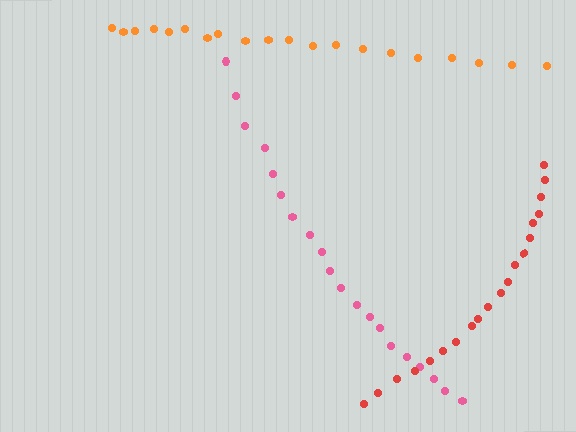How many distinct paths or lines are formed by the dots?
There are 3 distinct paths.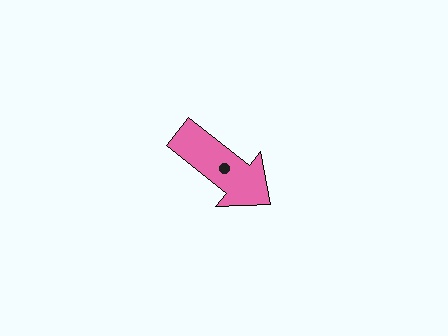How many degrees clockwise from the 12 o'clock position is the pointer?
Approximately 128 degrees.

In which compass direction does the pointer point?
Southeast.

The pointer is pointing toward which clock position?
Roughly 4 o'clock.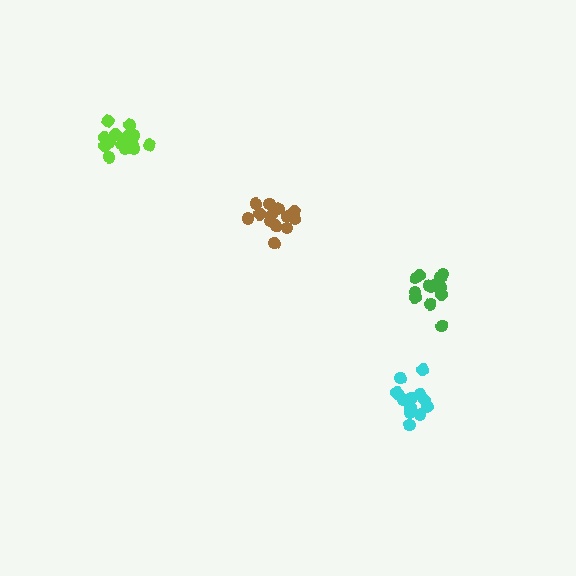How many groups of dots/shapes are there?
There are 4 groups.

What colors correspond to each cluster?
The clusters are colored: brown, green, cyan, lime.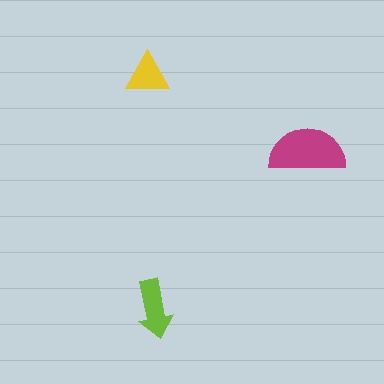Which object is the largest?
The magenta semicircle.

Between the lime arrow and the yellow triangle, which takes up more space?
The lime arrow.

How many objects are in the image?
There are 3 objects in the image.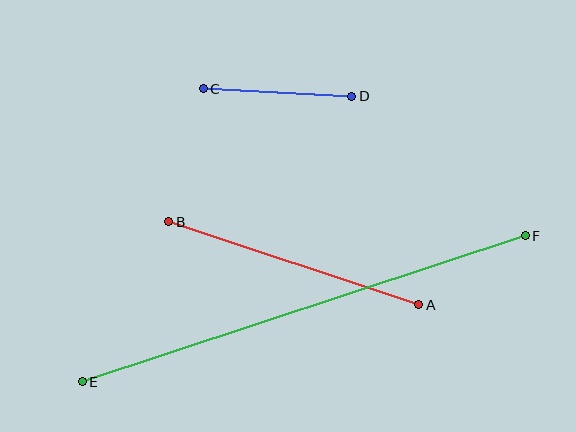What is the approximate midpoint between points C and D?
The midpoint is at approximately (277, 92) pixels.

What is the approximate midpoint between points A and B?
The midpoint is at approximately (294, 263) pixels.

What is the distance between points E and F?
The distance is approximately 467 pixels.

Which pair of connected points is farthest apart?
Points E and F are farthest apart.